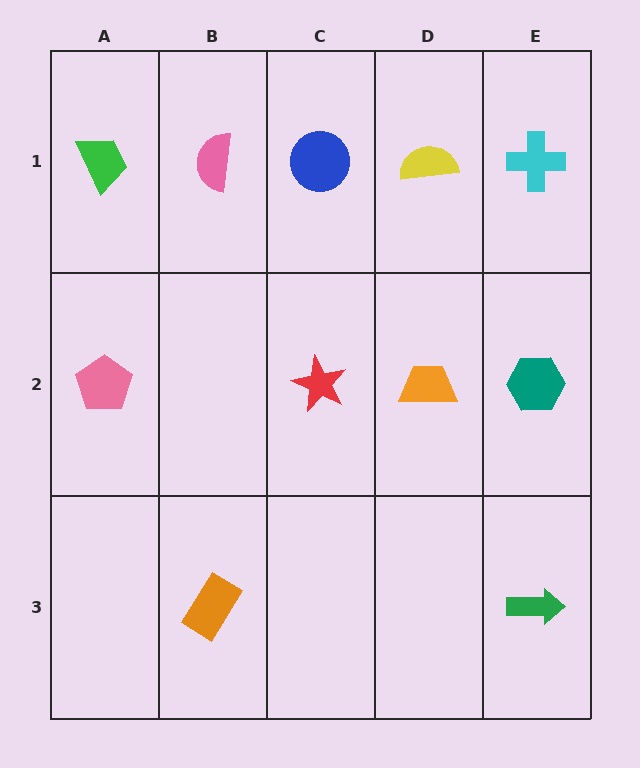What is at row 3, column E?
A green arrow.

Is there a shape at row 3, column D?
No, that cell is empty.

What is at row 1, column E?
A cyan cross.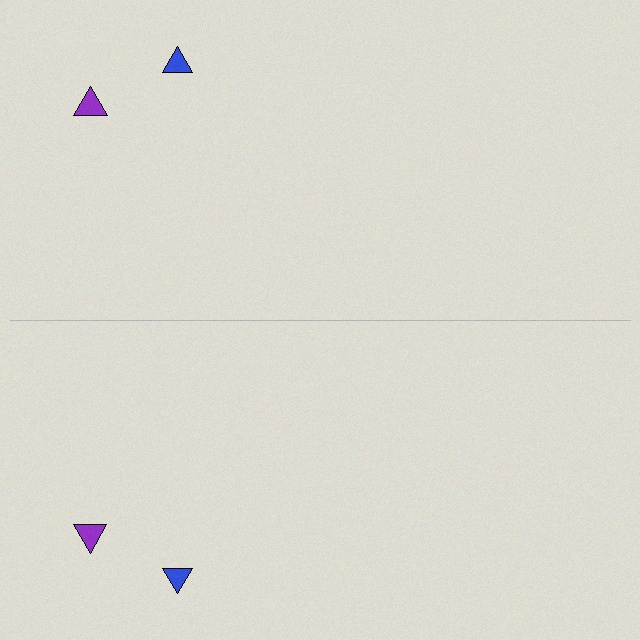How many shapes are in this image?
There are 4 shapes in this image.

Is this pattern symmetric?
Yes, this pattern has bilateral (reflection) symmetry.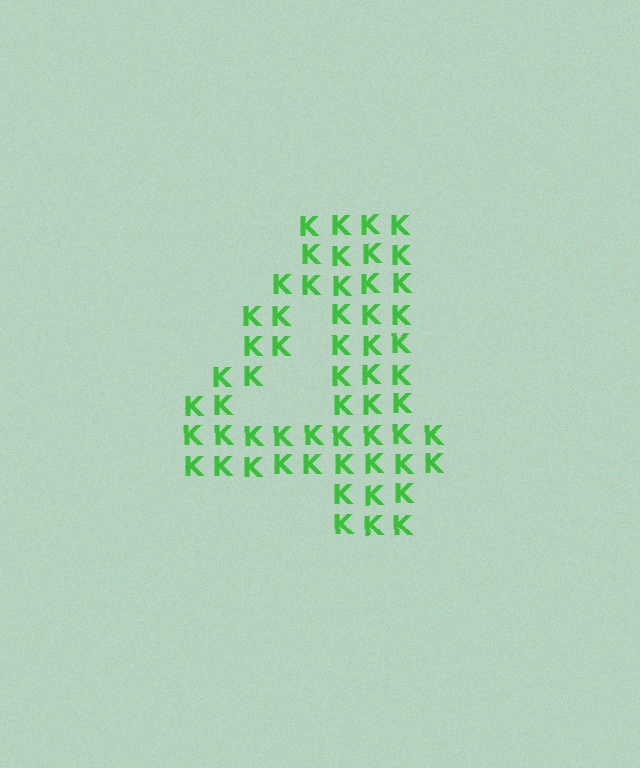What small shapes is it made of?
It is made of small letter K's.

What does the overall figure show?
The overall figure shows the digit 4.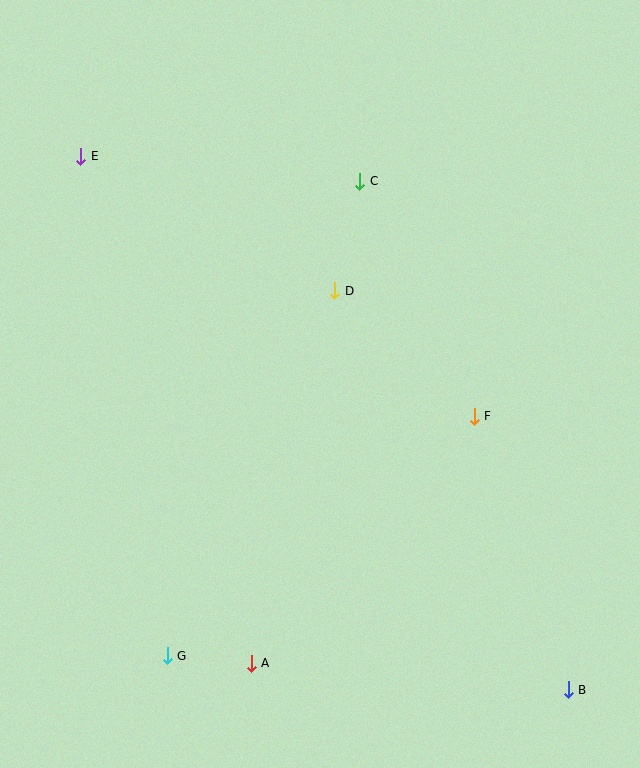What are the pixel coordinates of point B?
Point B is at (568, 690).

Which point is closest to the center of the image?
Point D at (335, 291) is closest to the center.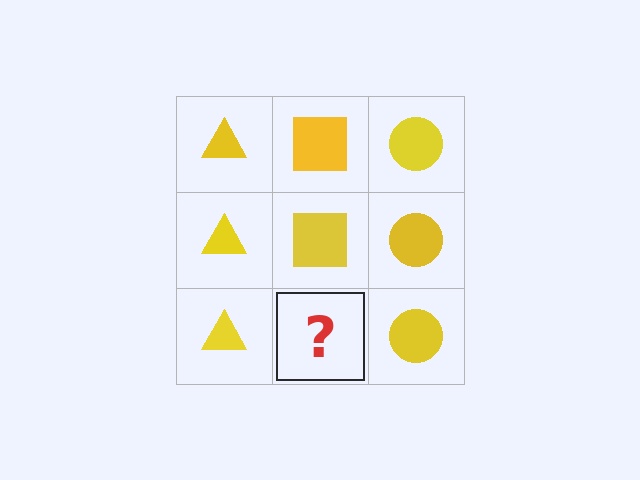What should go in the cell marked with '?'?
The missing cell should contain a yellow square.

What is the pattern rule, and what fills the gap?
The rule is that each column has a consistent shape. The gap should be filled with a yellow square.